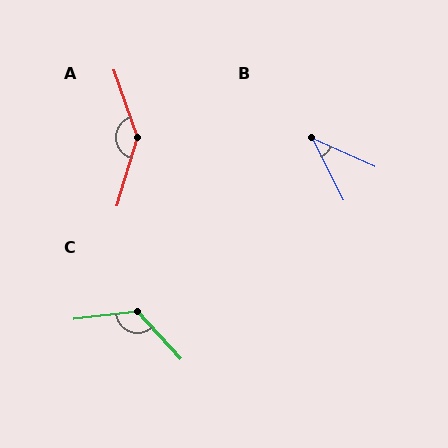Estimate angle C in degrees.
Approximately 126 degrees.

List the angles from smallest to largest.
B (39°), C (126°), A (144°).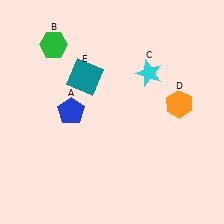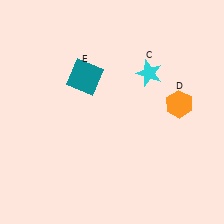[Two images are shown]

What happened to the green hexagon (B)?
The green hexagon (B) was removed in Image 2. It was in the top-left area of Image 1.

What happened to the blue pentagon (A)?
The blue pentagon (A) was removed in Image 2. It was in the top-left area of Image 1.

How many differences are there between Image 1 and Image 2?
There are 2 differences between the two images.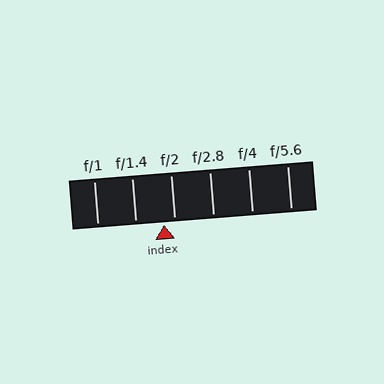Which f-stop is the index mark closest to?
The index mark is closest to f/2.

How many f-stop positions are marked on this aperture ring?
There are 6 f-stop positions marked.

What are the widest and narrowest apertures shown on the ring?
The widest aperture shown is f/1 and the narrowest is f/5.6.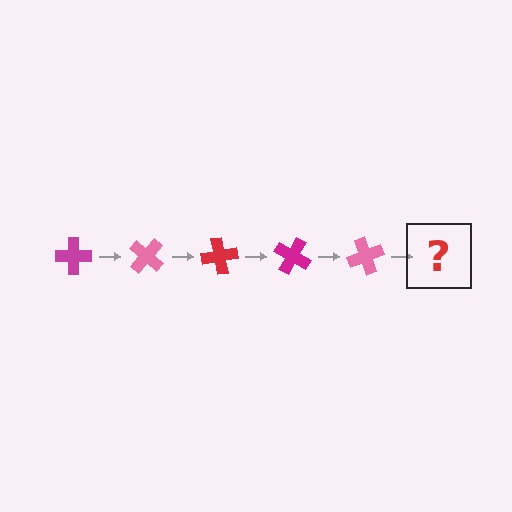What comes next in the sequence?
The next element should be a red cross, rotated 200 degrees from the start.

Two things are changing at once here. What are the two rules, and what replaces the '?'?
The two rules are that it rotates 40 degrees each step and the color cycles through magenta, pink, and red. The '?' should be a red cross, rotated 200 degrees from the start.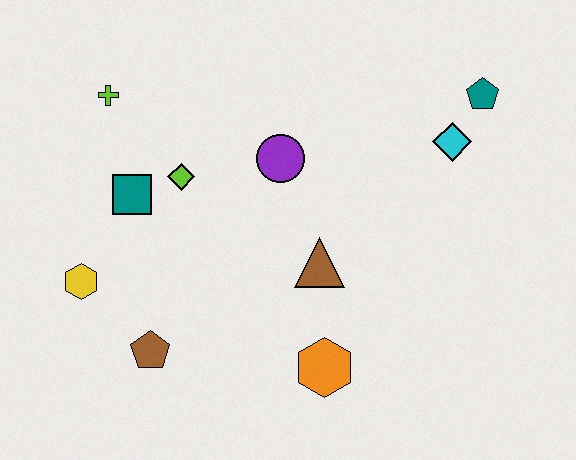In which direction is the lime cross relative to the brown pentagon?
The lime cross is above the brown pentagon.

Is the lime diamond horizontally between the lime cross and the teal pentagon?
Yes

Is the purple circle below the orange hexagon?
No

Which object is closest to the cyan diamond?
The teal pentagon is closest to the cyan diamond.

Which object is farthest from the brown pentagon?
The teal pentagon is farthest from the brown pentagon.